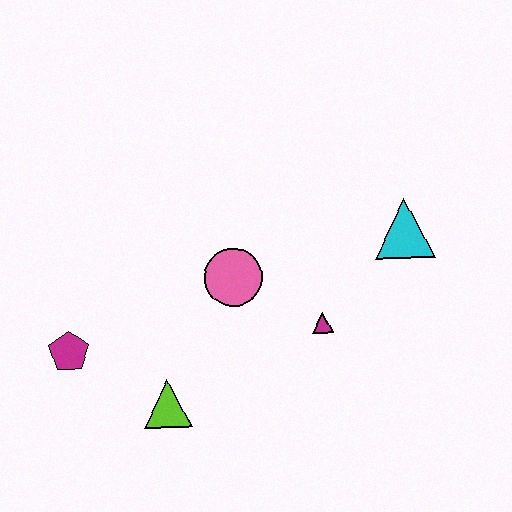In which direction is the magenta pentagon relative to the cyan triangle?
The magenta pentagon is to the left of the cyan triangle.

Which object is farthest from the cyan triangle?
The magenta pentagon is farthest from the cyan triangle.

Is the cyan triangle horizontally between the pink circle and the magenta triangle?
No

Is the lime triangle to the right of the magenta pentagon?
Yes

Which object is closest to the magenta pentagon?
The lime triangle is closest to the magenta pentagon.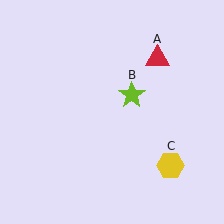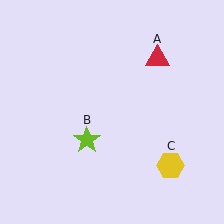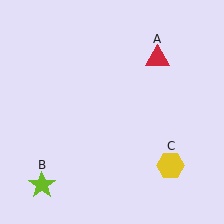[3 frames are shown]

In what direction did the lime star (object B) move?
The lime star (object B) moved down and to the left.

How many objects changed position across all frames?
1 object changed position: lime star (object B).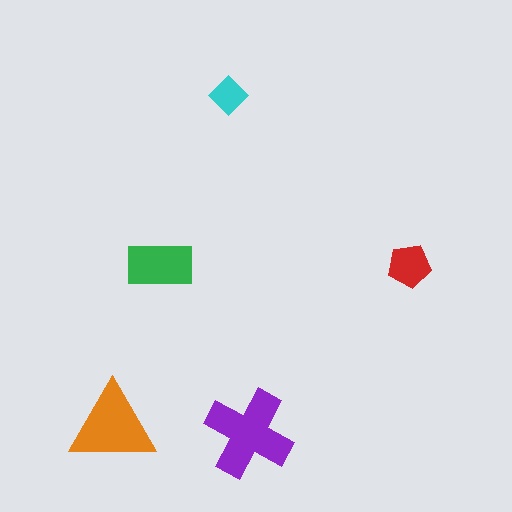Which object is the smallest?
The cyan diamond.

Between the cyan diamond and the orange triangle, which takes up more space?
The orange triangle.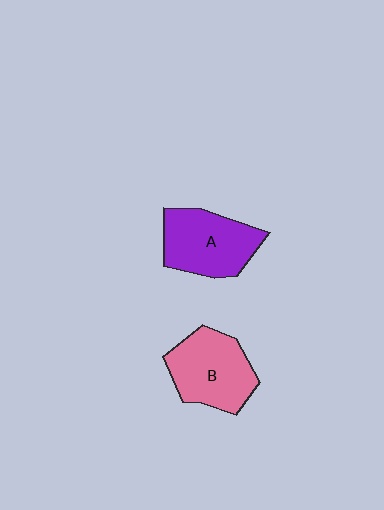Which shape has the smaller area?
Shape A (purple).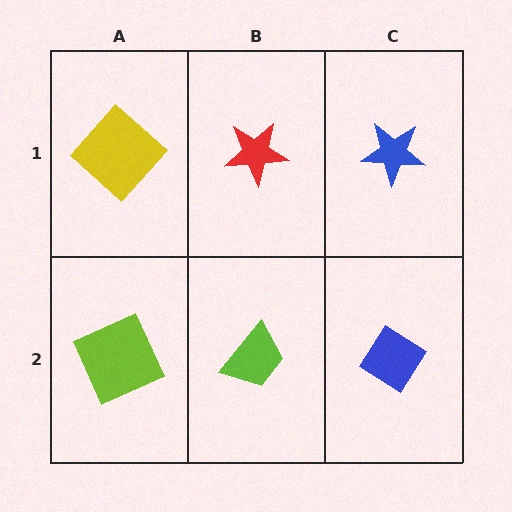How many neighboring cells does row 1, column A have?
2.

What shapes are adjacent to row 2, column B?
A red star (row 1, column B), a lime square (row 2, column A), a blue diamond (row 2, column C).